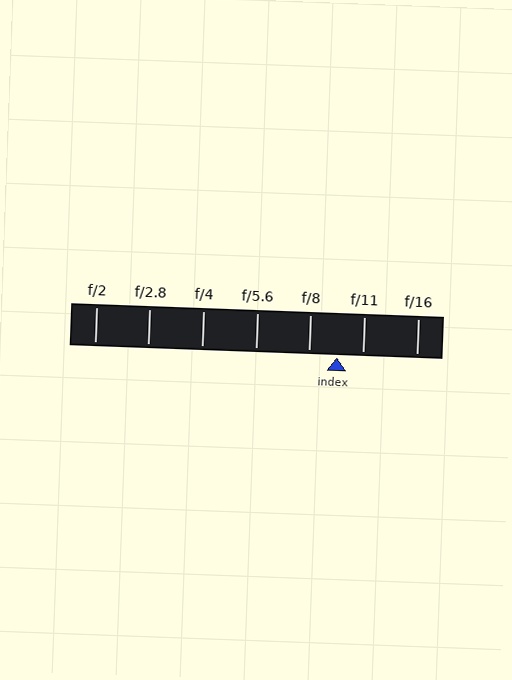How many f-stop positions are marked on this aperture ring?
There are 7 f-stop positions marked.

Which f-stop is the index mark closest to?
The index mark is closest to f/11.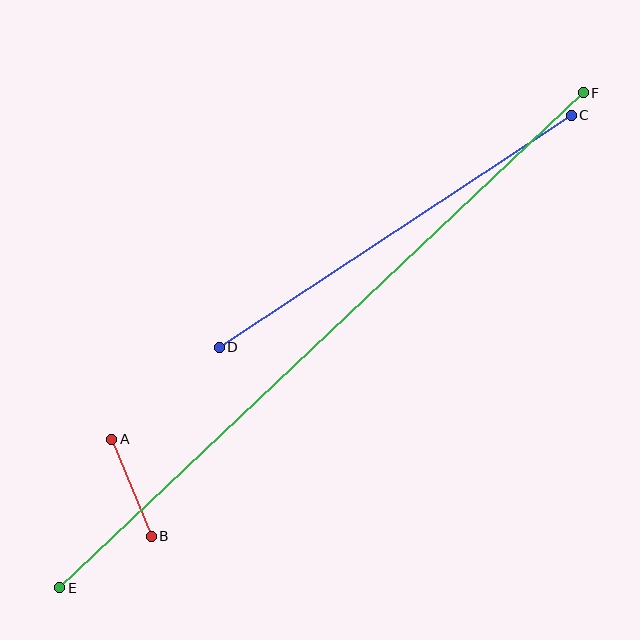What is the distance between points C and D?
The distance is approximately 421 pixels.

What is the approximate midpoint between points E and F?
The midpoint is at approximately (321, 340) pixels.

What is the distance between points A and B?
The distance is approximately 105 pixels.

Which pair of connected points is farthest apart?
Points E and F are farthest apart.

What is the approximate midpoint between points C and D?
The midpoint is at approximately (395, 231) pixels.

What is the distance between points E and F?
The distance is approximately 721 pixels.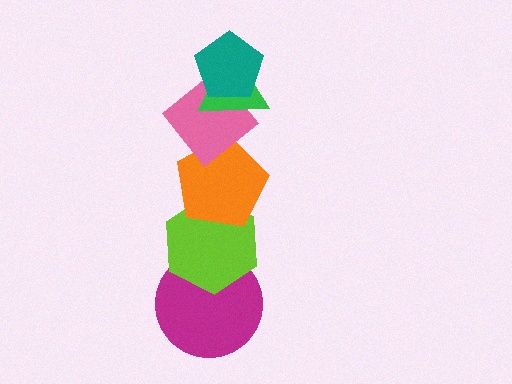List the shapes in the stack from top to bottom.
From top to bottom: the teal pentagon, the green triangle, the pink diamond, the orange pentagon, the lime hexagon, the magenta circle.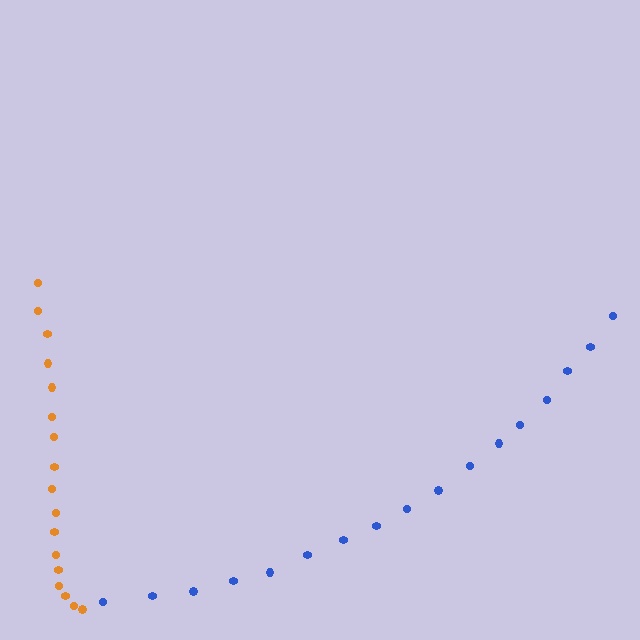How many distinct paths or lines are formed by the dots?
There are 2 distinct paths.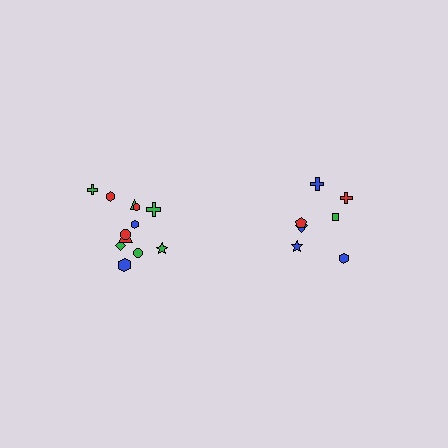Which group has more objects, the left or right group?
The left group.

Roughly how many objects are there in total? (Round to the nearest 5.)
Roughly 20 objects in total.